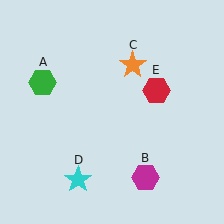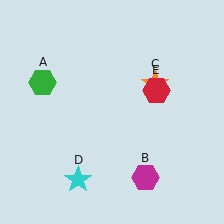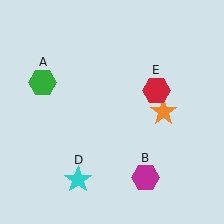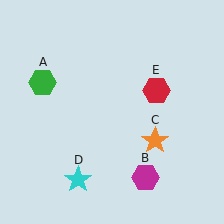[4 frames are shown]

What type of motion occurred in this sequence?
The orange star (object C) rotated clockwise around the center of the scene.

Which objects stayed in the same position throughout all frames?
Green hexagon (object A) and magenta hexagon (object B) and cyan star (object D) and red hexagon (object E) remained stationary.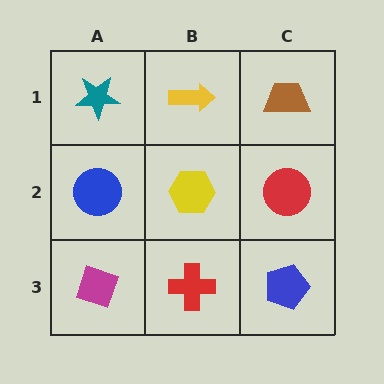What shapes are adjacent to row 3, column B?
A yellow hexagon (row 2, column B), a magenta diamond (row 3, column A), a blue pentagon (row 3, column C).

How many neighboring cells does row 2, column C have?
3.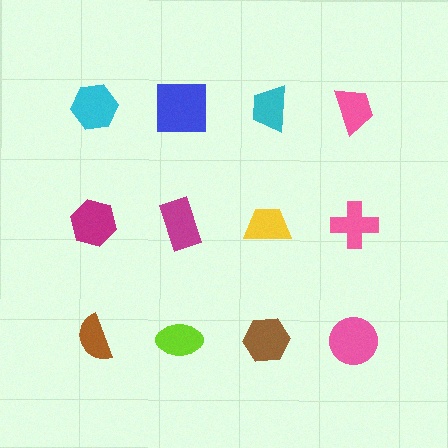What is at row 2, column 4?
A pink cross.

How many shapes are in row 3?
4 shapes.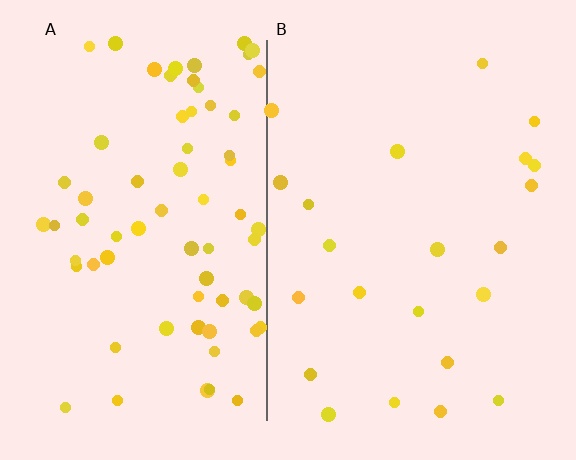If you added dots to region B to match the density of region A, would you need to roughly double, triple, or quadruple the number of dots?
Approximately triple.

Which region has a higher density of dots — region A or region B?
A (the left).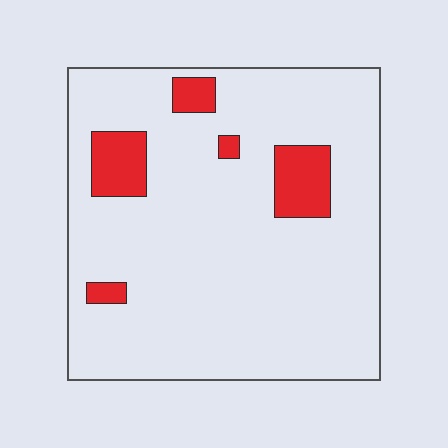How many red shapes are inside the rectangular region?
5.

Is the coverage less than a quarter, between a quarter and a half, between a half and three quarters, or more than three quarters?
Less than a quarter.